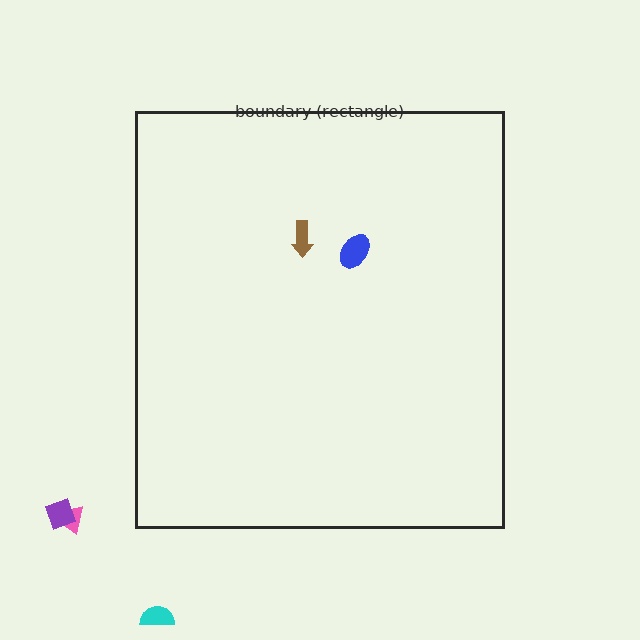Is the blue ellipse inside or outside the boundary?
Inside.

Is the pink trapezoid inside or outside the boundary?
Outside.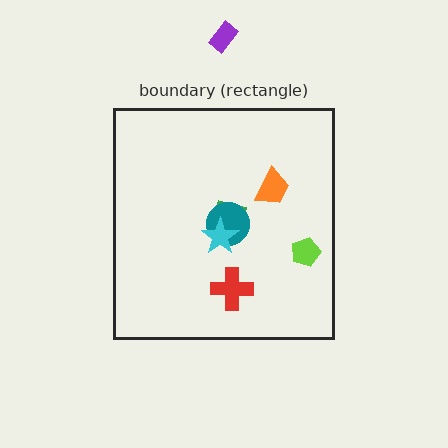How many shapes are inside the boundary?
6 inside, 1 outside.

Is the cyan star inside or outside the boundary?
Inside.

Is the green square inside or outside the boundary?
Inside.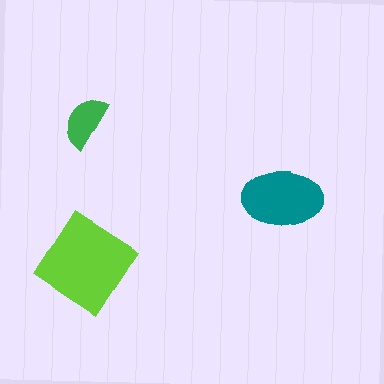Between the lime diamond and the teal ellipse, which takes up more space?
The lime diamond.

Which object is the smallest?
The green semicircle.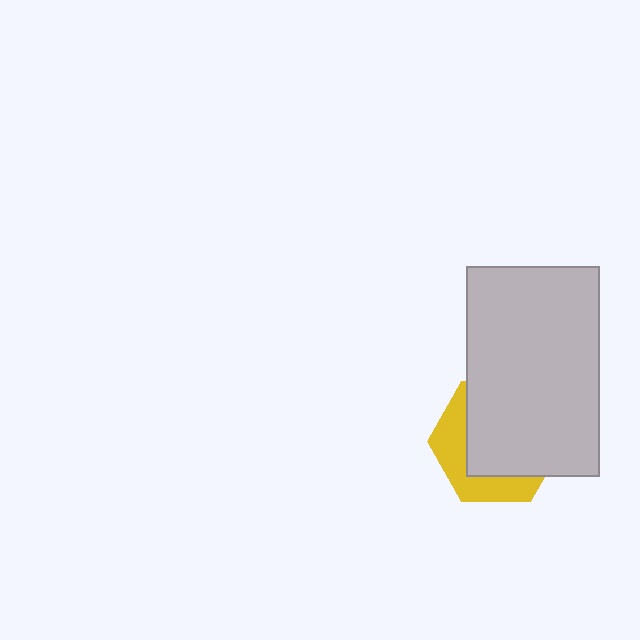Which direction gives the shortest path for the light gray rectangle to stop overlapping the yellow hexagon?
Moving toward the upper-right gives the shortest separation.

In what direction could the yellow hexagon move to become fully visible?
The yellow hexagon could move toward the lower-left. That would shift it out from behind the light gray rectangle entirely.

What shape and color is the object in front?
The object in front is a light gray rectangle.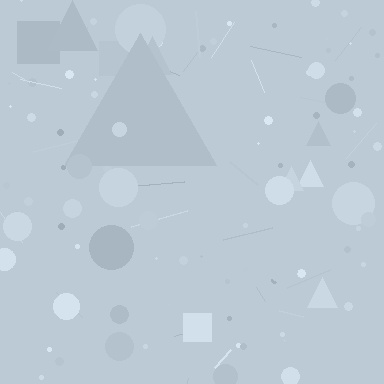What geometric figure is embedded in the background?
A triangle is embedded in the background.